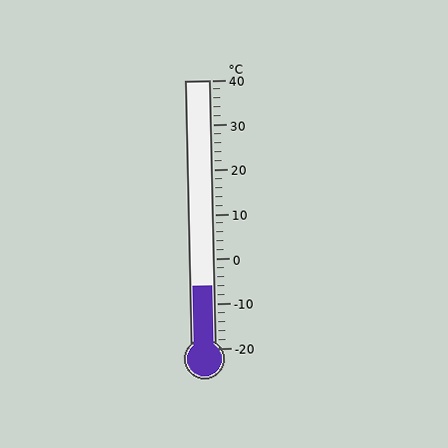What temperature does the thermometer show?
The thermometer shows approximately -6°C.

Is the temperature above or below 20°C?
The temperature is below 20°C.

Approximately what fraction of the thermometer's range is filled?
The thermometer is filled to approximately 25% of its range.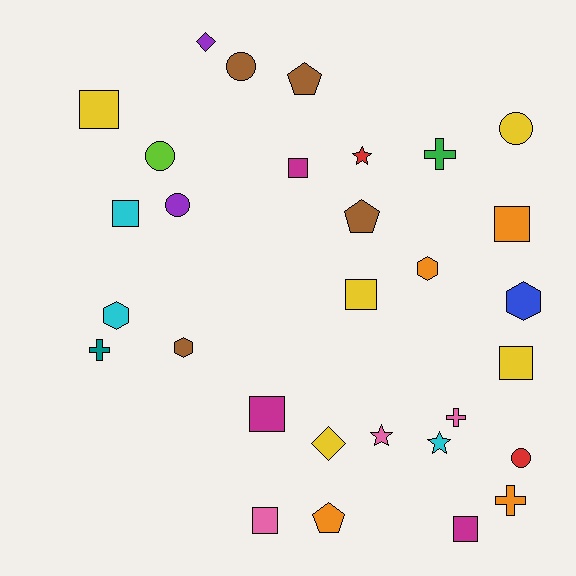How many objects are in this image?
There are 30 objects.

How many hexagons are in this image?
There are 4 hexagons.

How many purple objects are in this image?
There are 2 purple objects.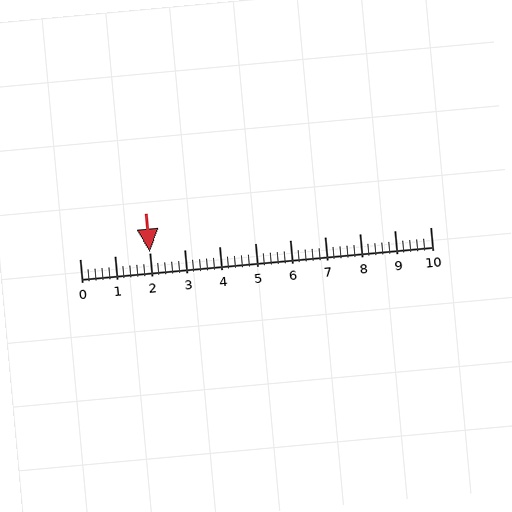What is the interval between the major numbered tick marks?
The major tick marks are spaced 1 units apart.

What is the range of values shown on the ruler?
The ruler shows values from 0 to 10.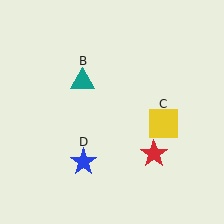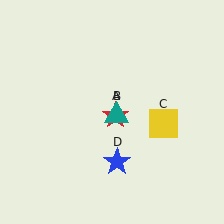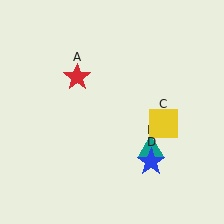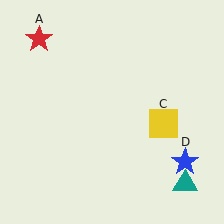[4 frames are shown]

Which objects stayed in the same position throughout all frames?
Yellow square (object C) remained stationary.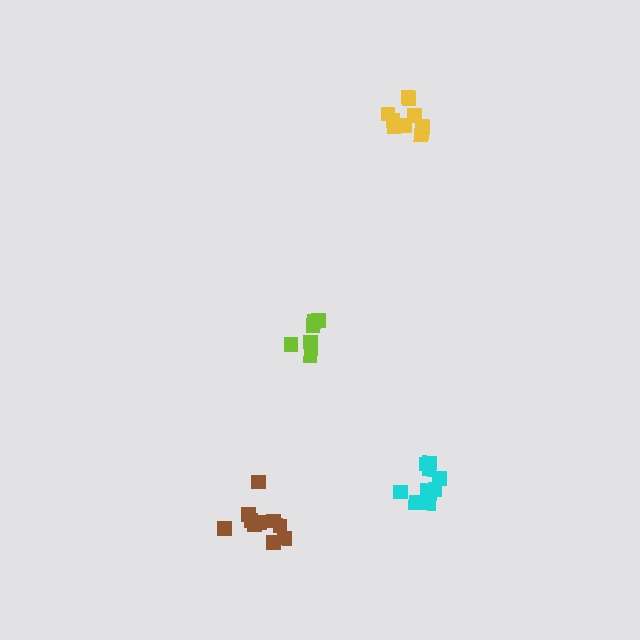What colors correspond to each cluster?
The clusters are colored: cyan, brown, yellow, lime.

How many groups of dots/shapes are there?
There are 4 groups.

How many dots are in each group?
Group 1: 9 dots, Group 2: 10 dots, Group 3: 10 dots, Group 4: 6 dots (35 total).